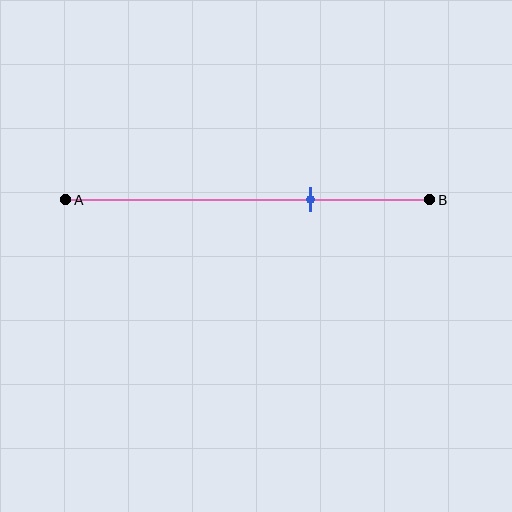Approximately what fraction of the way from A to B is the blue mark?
The blue mark is approximately 65% of the way from A to B.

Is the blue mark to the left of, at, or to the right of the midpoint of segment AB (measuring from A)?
The blue mark is to the right of the midpoint of segment AB.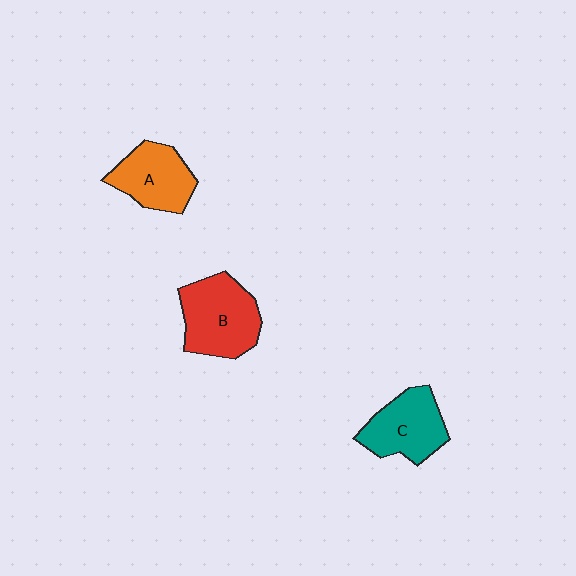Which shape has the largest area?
Shape B (red).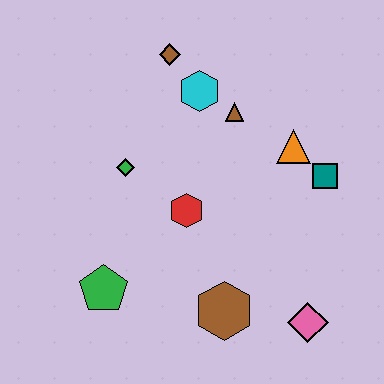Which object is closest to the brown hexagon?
The pink diamond is closest to the brown hexagon.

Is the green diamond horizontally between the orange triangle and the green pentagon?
Yes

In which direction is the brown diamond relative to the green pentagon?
The brown diamond is above the green pentagon.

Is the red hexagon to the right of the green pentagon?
Yes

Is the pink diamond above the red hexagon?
No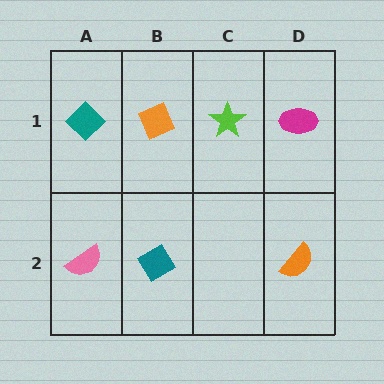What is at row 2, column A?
A pink semicircle.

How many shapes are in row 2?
3 shapes.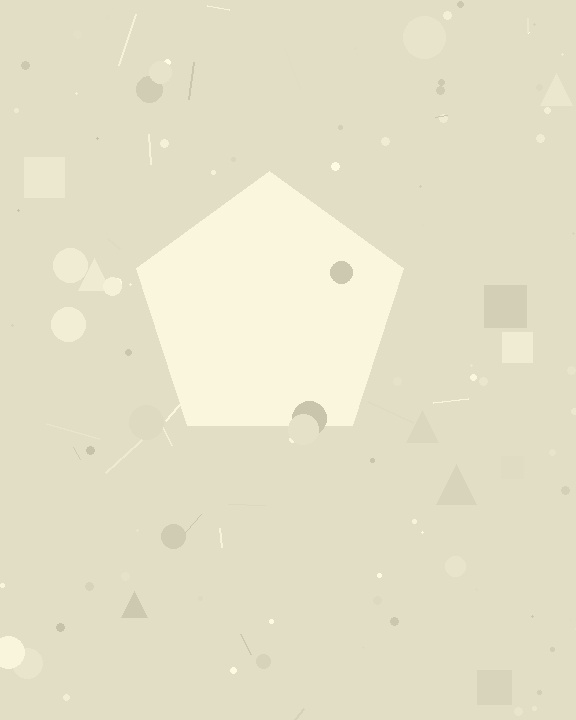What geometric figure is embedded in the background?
A pentagon is embedded in the background.